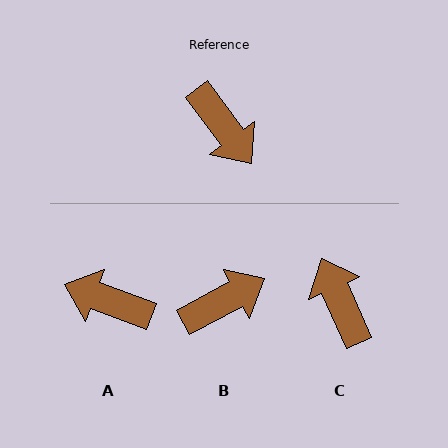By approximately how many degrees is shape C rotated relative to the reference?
Approximately 168 degrees counter-clockwise.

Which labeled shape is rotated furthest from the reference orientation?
C, about 168 degrees away.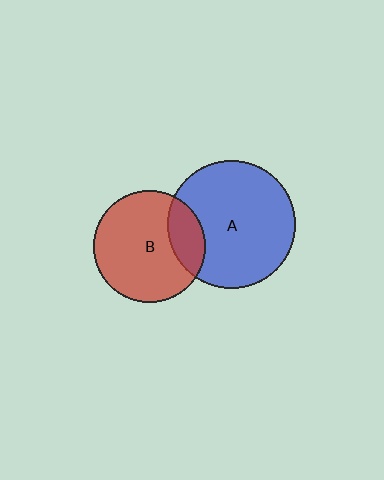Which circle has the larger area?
Circle A (blue).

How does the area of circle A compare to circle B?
Approximately 1.3 times.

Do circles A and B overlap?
Yes.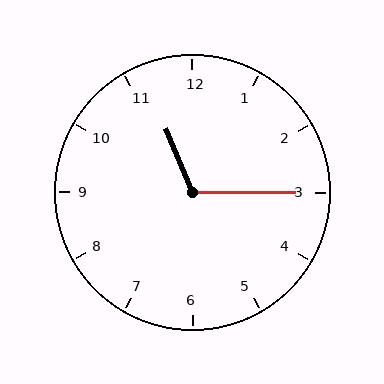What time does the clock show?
11:15.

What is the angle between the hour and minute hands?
Approximately 112 degrees.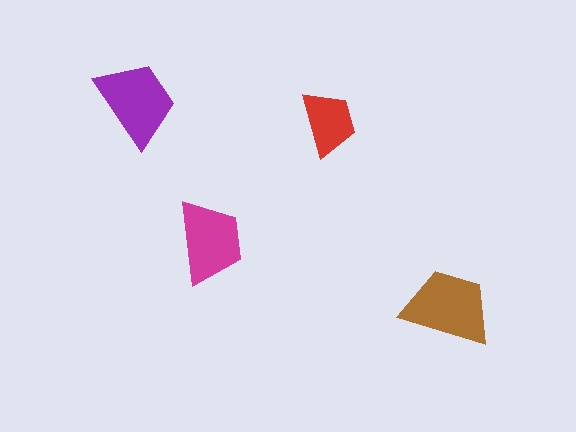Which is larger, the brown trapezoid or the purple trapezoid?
The brown one.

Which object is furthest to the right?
The brown trapezoid is rightmost.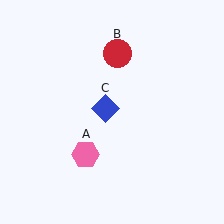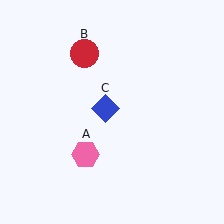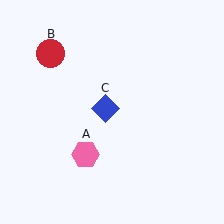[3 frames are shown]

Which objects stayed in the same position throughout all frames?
Pink hexagon (object A) and blue diamond (object C) remained stationary.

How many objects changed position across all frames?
1 object changed position: red circle (object B).